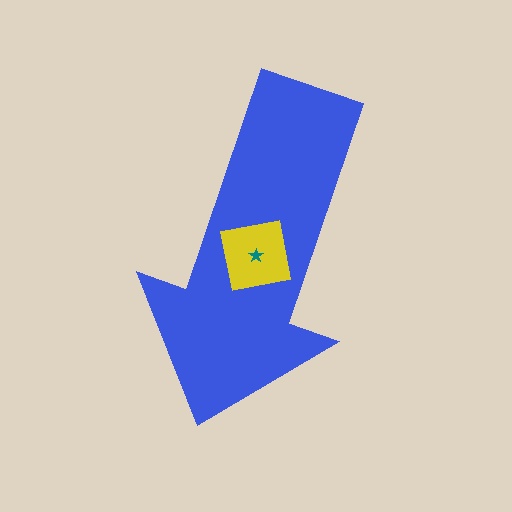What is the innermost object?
The teal star.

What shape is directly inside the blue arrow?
The yellow square.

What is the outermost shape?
The blue arrow.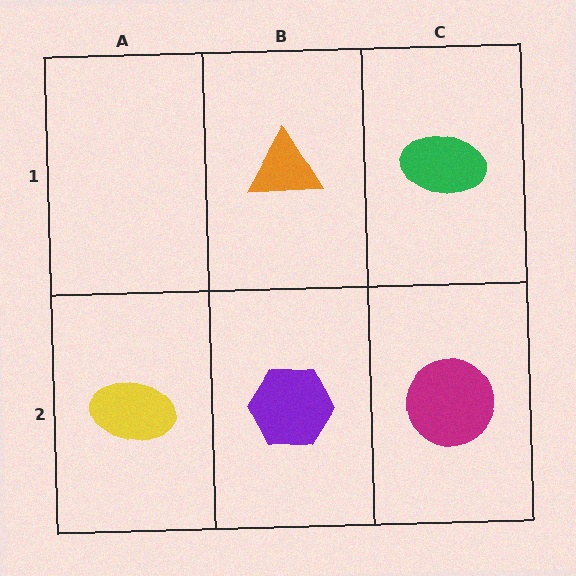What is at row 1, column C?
A green ellipse.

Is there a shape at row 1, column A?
No, that cell is empty.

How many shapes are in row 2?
3 shapes.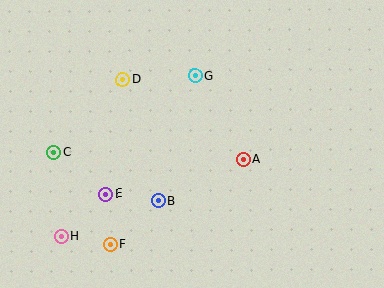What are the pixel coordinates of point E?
Point E is at (106, 194).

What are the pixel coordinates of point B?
Point B is at (159, 201).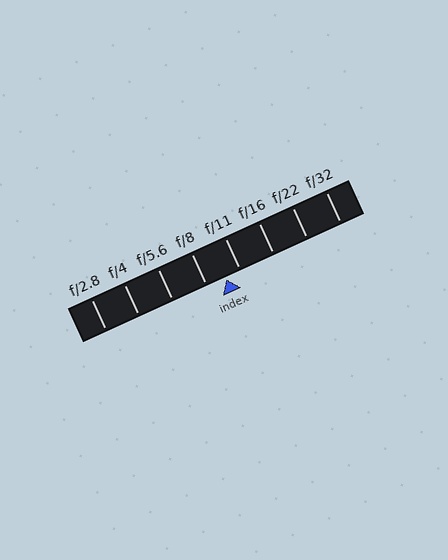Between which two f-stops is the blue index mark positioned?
The index mark is between f/8 and f/11.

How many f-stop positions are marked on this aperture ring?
There are 8 f-stop positions marked.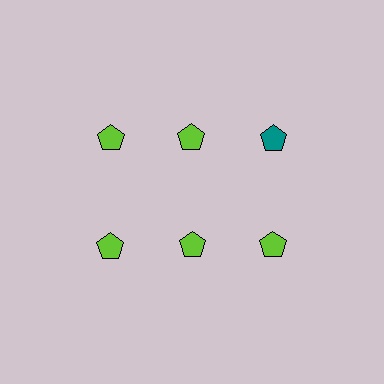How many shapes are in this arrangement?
There are 6 shapes arranged in a grid pattern.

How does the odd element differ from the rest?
It has a different color: teal instead of lime.